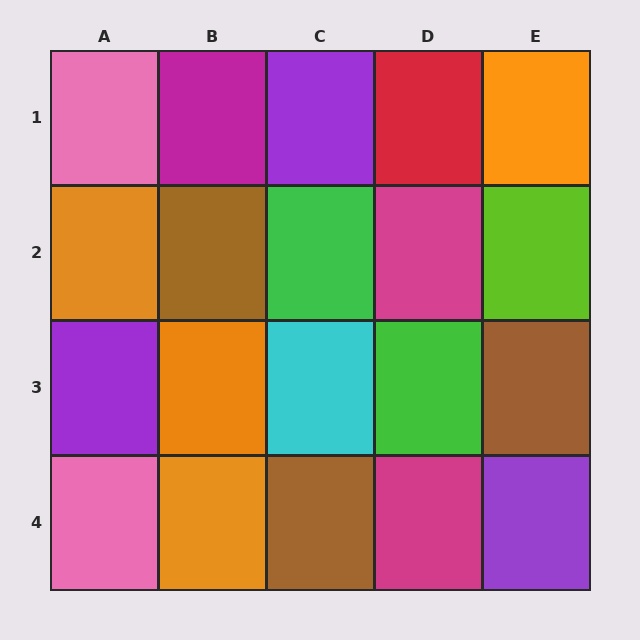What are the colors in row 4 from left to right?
Pink, orange, brown, magenta, purple.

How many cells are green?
2 cells are green.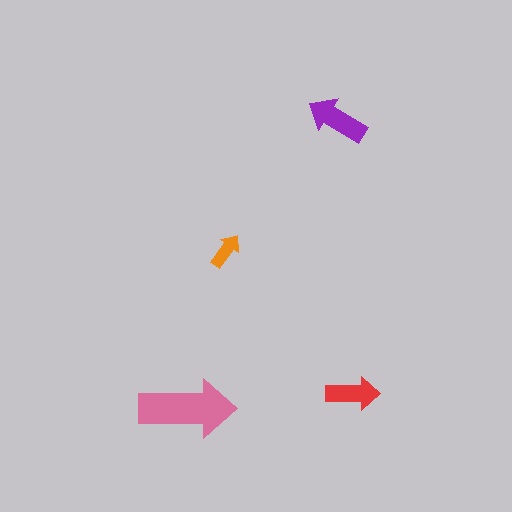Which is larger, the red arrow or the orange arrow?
The red one.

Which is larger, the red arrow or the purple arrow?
The purple one.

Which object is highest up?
The purple arrow is topmost.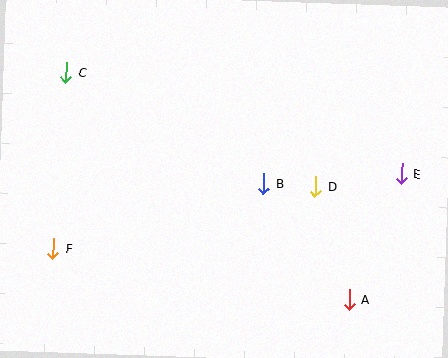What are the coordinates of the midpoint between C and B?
The midpoint between C and B is at (165, 128).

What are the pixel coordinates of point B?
Point B is at (263, 184).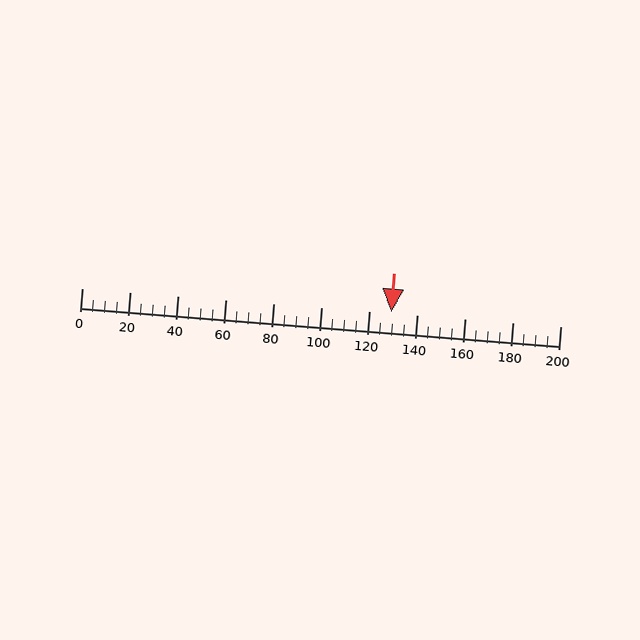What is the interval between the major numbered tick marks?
The major tick marks are spaced 20 units apart.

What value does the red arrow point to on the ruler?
The red arrow points to approximately 129.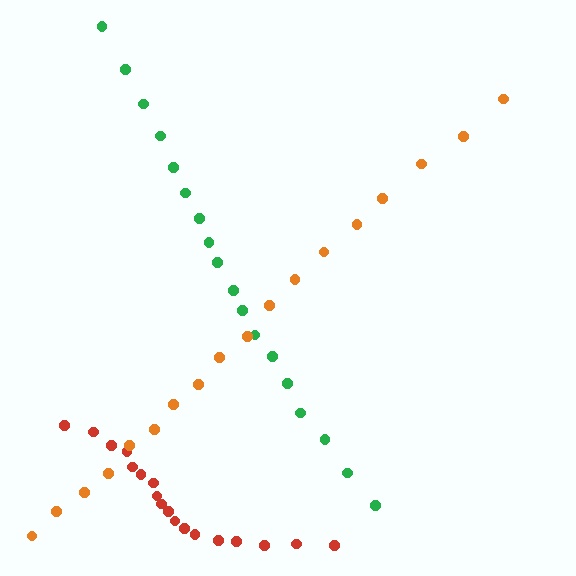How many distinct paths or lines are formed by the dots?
There are 3 distinct paths.